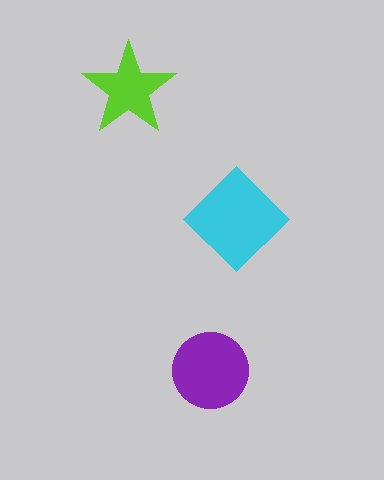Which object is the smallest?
The lime star.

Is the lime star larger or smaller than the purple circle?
Smaller.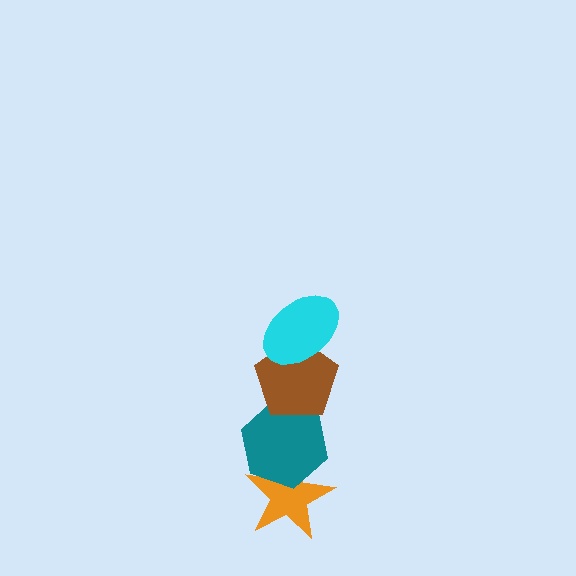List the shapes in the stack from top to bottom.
From top to bottom: the cyan ellipse, the brown pentagon, the teal hexagon, the orange star.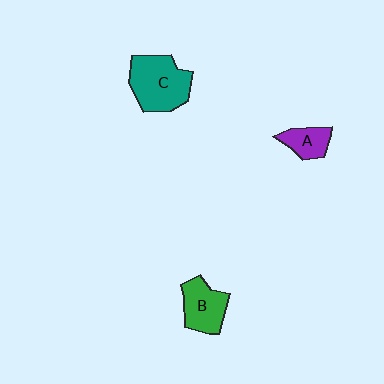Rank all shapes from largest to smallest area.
From largest to smallest: C (teal), B (green), A (purple).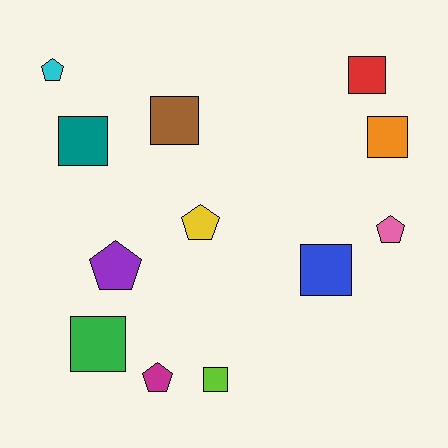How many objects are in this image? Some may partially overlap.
There are 12 objects.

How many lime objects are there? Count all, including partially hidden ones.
There is 1 lime object.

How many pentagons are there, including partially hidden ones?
There are 5 pentagons.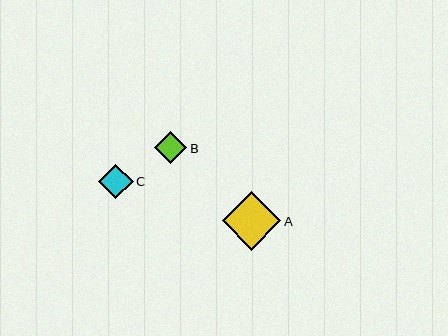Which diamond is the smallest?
Diamond B is the smallest with a size of approximately 32 pixels.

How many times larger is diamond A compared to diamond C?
Diamond A is approximately 1.7 times the size of diamond C.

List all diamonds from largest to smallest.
From largest to smallest: A, C, B.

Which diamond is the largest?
Diamond A is the largest with a size of approximately 59 pixels.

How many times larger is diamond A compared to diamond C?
Diamond A is approximately 1.7 times the size of diamond C.